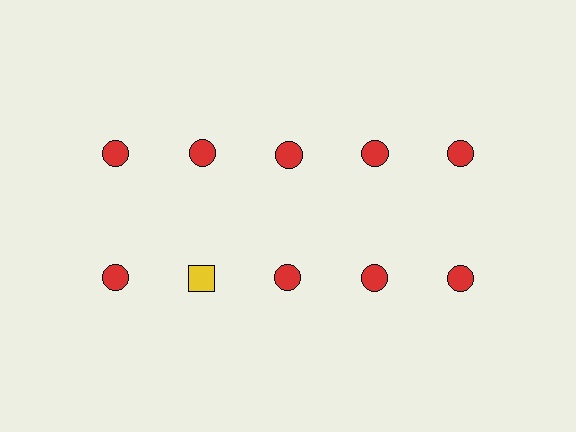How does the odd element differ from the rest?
It differs in both color (yellow instead of red) and shape (square instead of circle).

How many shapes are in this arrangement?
There are 10 shapes arranged in a grid pattern.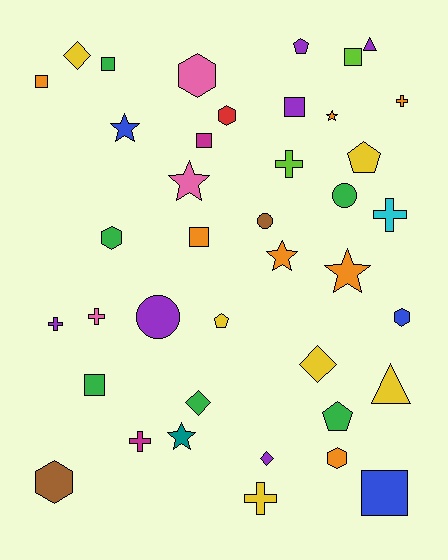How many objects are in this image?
There are 40 objects.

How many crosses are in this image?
There are 7 crosses.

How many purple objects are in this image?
There are 6 purple objects.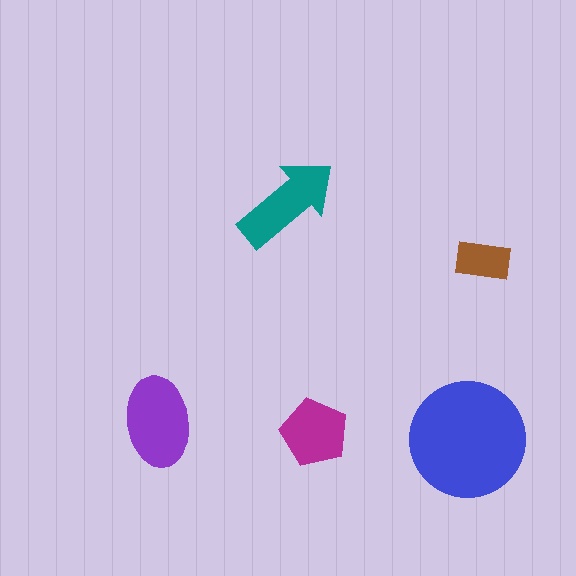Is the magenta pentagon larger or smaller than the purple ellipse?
Smaller.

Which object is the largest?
The blue circle.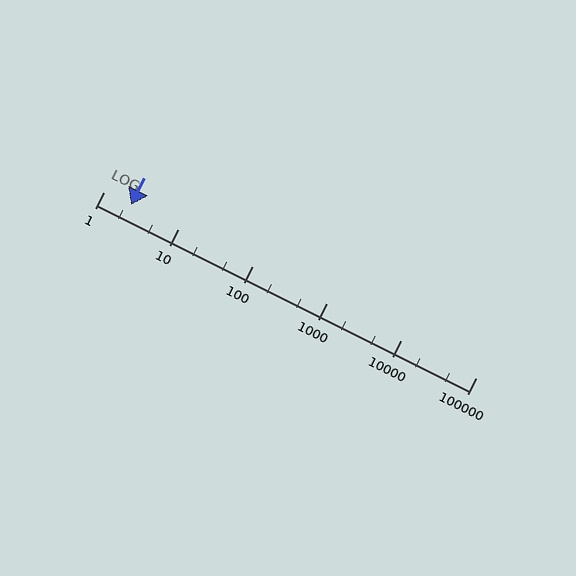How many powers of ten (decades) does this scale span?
The scale spans 5 decades, from 1 to 100000.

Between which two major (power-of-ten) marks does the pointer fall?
The pointer is between 1 and 10.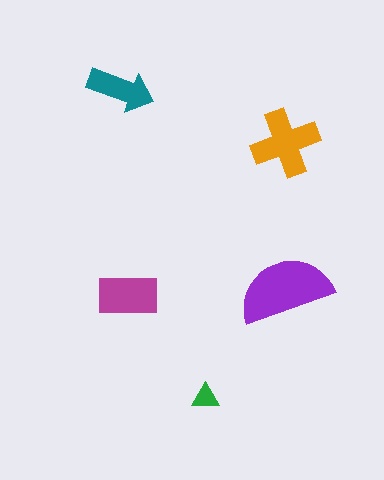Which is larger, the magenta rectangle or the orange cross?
The orange cross.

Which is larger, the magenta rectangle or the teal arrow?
The magenta rectangle.